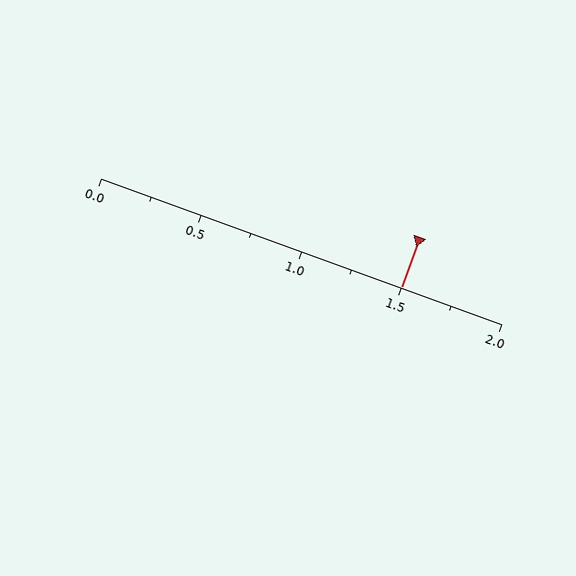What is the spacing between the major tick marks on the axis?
The major ticks are spaced 0.5 apart.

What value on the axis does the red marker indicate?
The marker indicates approximately 1.5.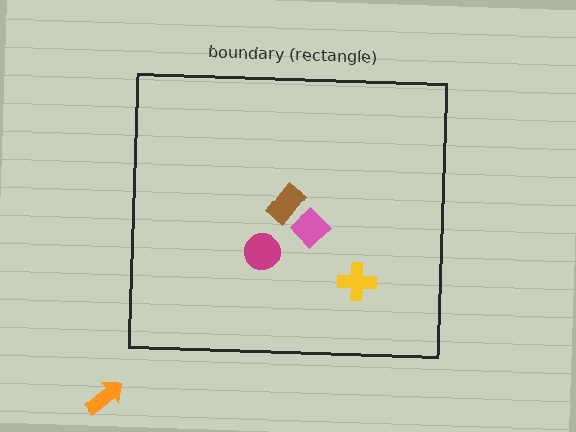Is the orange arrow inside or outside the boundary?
Outside.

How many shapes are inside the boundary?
4 inside, 1 outside.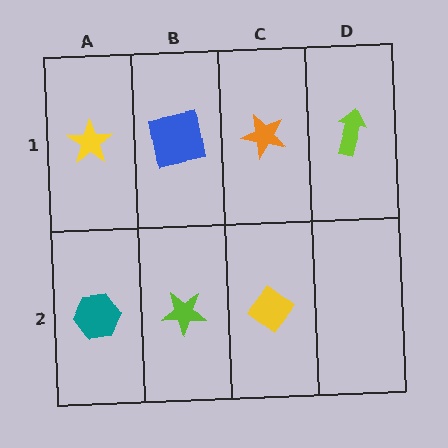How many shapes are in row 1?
4 shapes.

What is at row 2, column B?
A lime star.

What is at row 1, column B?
A blue square.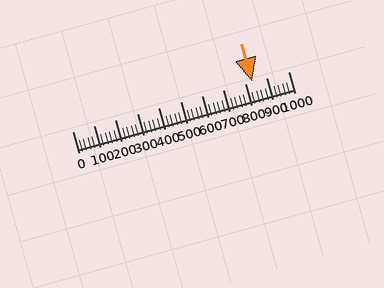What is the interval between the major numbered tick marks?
The major tick marks are spaced 100 units apart.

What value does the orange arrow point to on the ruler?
The orange arrow points to approximately 833.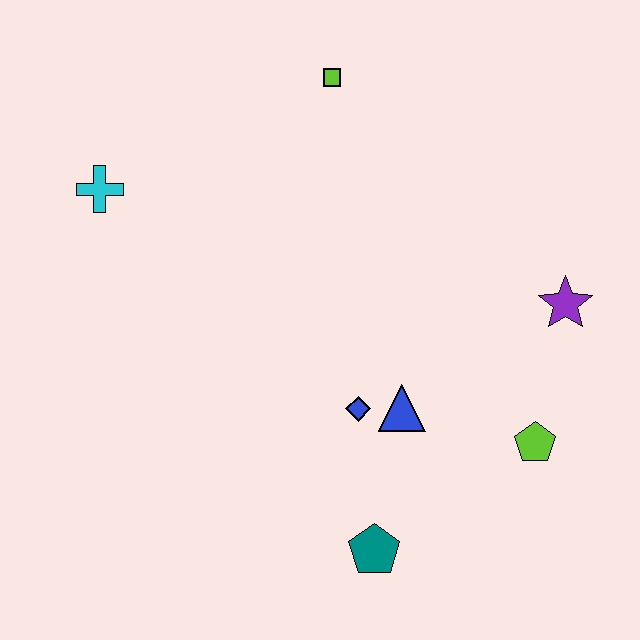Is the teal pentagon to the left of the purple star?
Yes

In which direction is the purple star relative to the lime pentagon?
The purple star is above the lime pentagon.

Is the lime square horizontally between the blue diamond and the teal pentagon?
No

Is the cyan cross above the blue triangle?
Yes